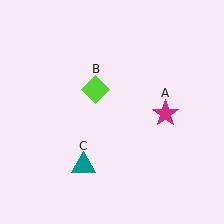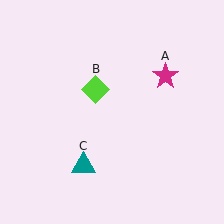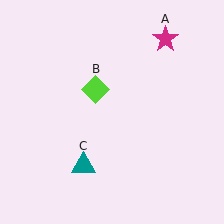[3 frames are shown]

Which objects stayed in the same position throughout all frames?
Lime diamond (object B) and teal triangle (object C) remained stationary.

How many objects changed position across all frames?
1 object changed position: magenta star (object A).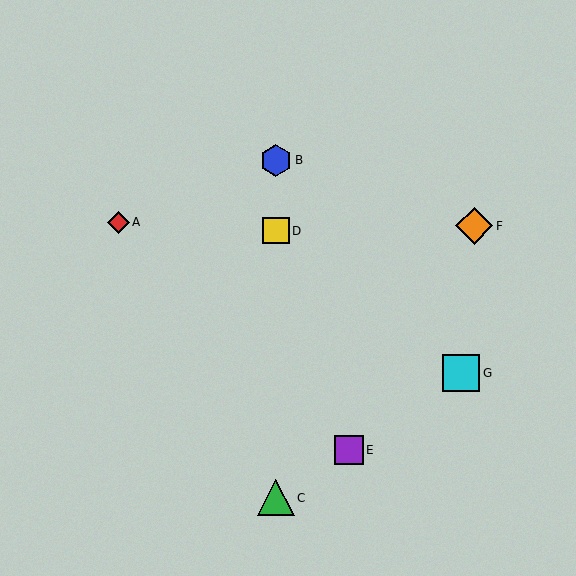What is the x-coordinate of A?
Object A is at x≈119.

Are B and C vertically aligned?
Yes, both are at x≈276.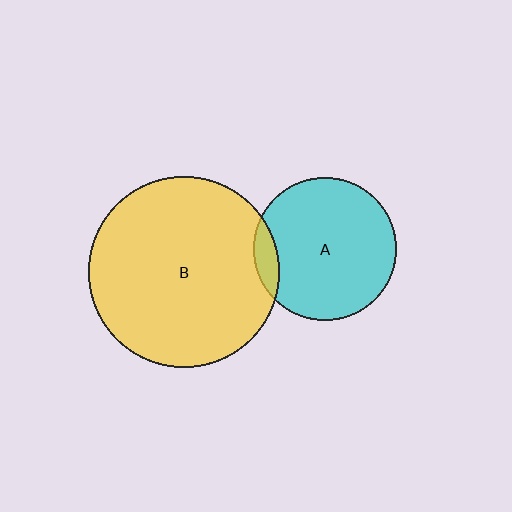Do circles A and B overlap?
Yes.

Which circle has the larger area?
Circle B (yellow).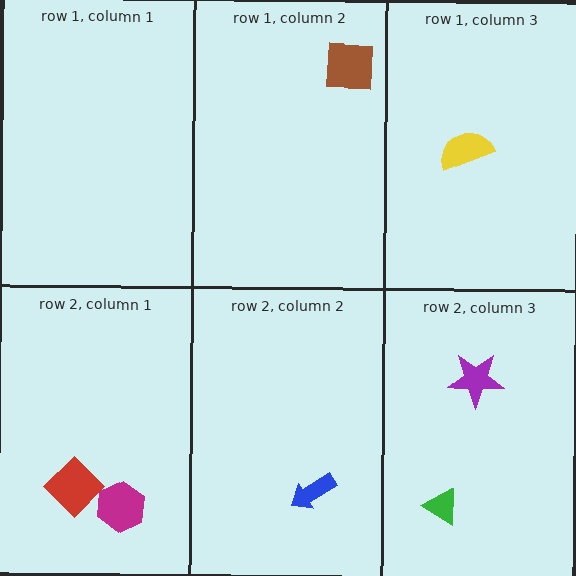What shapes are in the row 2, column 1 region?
The magenta hexagon, the red diamond.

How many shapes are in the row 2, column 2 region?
1.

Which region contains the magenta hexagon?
The row 2, column 1 region.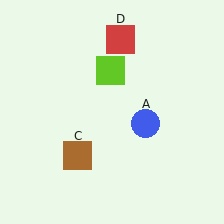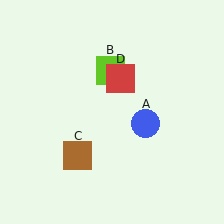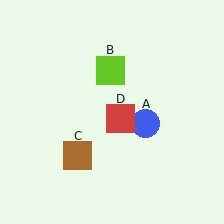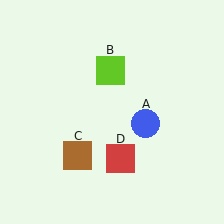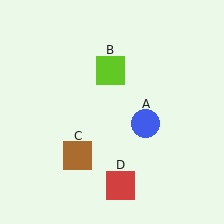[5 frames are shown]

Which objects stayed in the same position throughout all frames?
Blue circle (object A) and lime square (object B) and brown square (object C) remained stationary.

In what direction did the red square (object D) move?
The red square (object D) moved down.